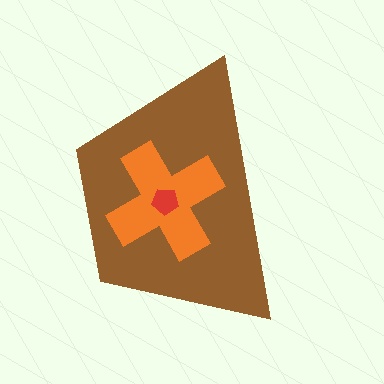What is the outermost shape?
The brown trapezoid.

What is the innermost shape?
The red pentagon.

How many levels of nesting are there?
3.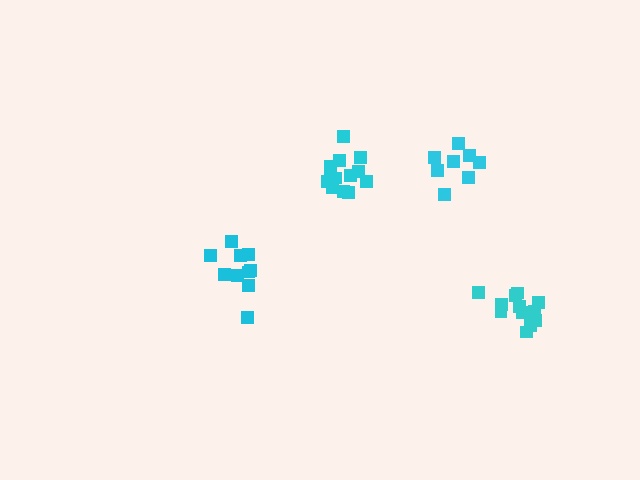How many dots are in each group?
Group 1: 10 dots, Group 2: 13 dots, Group 3: 12 dots, Group 4: 8 dots (43 total).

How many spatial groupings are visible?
There are 4 spatial groupings.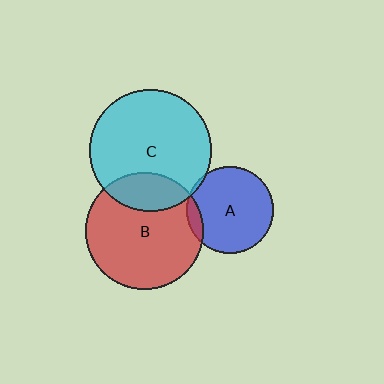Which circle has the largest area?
Circle C (cyan).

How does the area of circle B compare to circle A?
Approximately 1.8 times.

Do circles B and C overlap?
Yes.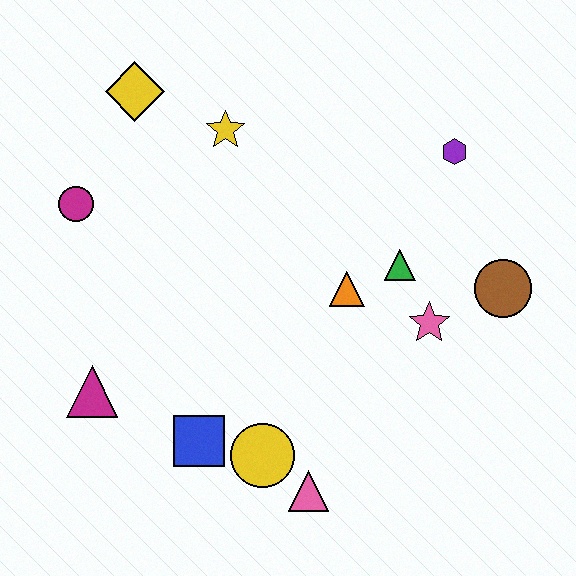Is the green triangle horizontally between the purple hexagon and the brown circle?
No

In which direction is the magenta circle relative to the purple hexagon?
The magenta circle is to the left of the purple hexagon.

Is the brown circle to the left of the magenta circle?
No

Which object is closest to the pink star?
The green triangle is closest to the pink star.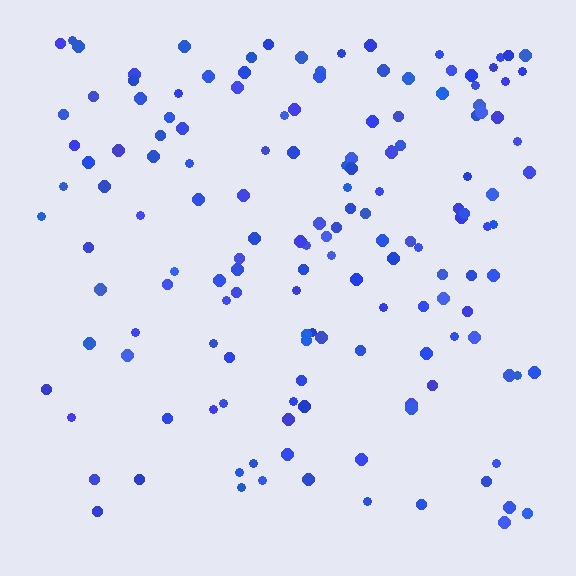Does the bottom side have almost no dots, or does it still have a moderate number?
Still a moderate number, just noticeably fewer than the top.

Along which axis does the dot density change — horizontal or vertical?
Vertical.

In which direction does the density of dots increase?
From bottom to top, with the top side densest.